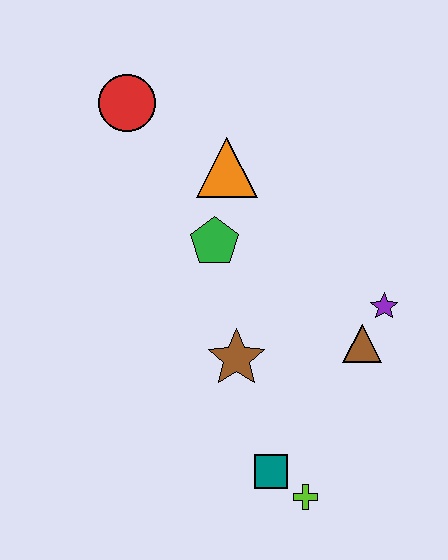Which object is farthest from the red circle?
The lime cross is farthest from the red circle.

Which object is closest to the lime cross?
The teal square is closest to the lime cross.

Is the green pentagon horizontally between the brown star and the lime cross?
No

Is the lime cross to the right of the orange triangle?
Yes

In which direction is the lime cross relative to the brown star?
The lime cross is below the brown star.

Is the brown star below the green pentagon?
Yes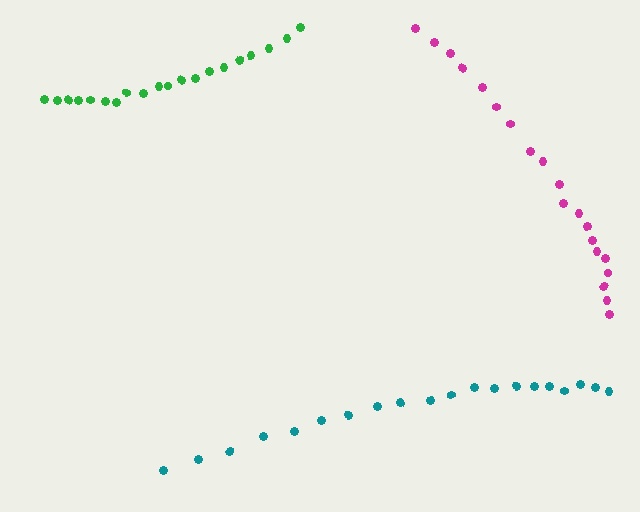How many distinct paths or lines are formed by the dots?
There are 3 distinct paths.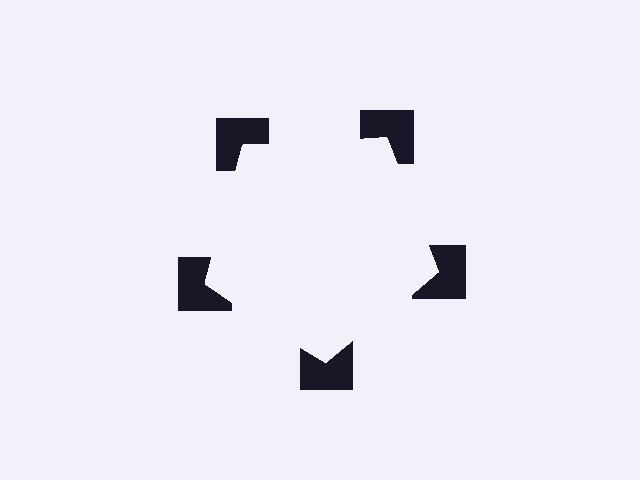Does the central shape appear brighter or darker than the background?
It typically appears slightly brighter than the background, even though no actual brightness change is drawn.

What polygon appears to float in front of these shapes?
An illusory pentagon — its edges are inferred from the aligned wedge cuts in the notched squares, not physically drawn.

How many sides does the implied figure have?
5 sides.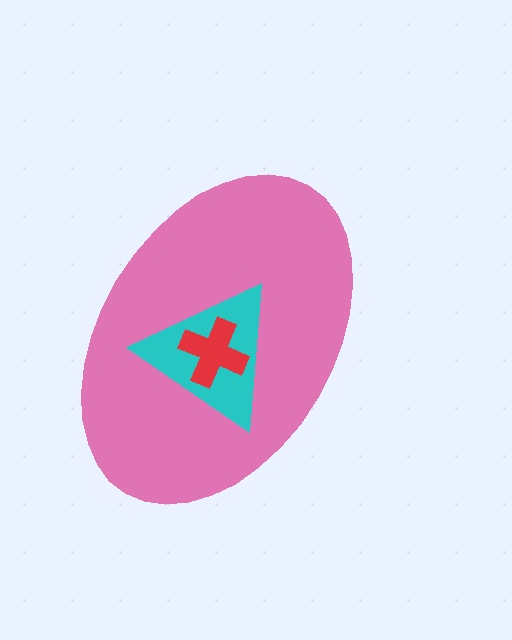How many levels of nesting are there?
3.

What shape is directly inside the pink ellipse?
The cyan triangle.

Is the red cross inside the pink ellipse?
Yes.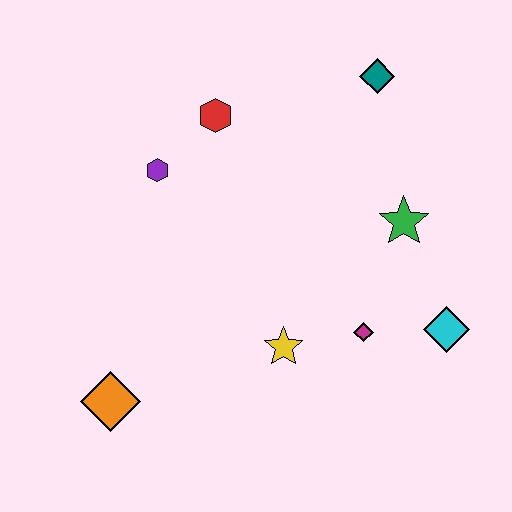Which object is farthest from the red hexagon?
The cyan diamond is farthest from the red hexagon.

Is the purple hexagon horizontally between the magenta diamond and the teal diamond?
No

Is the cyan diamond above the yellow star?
Yes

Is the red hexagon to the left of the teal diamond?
Yes